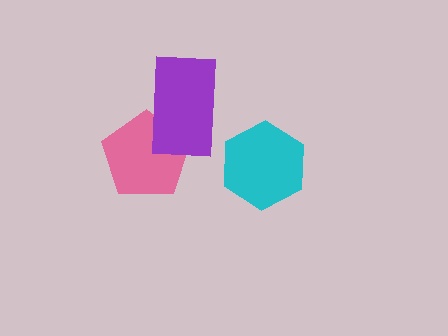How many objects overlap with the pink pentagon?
1 object overlaps with the pink pentagon.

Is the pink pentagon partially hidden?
Yes, it is partially covered by another shape.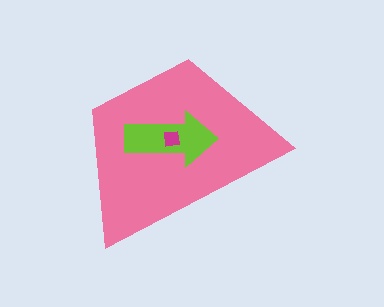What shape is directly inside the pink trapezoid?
The lime arrow.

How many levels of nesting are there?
3.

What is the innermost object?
The magenta square.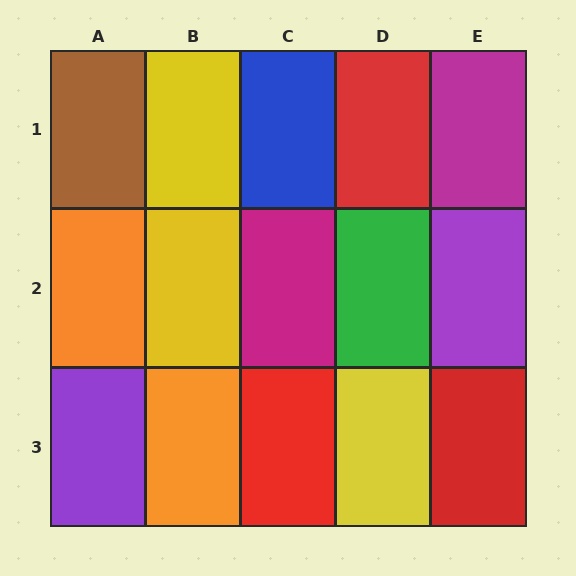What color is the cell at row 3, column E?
Red.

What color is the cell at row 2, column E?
Purple.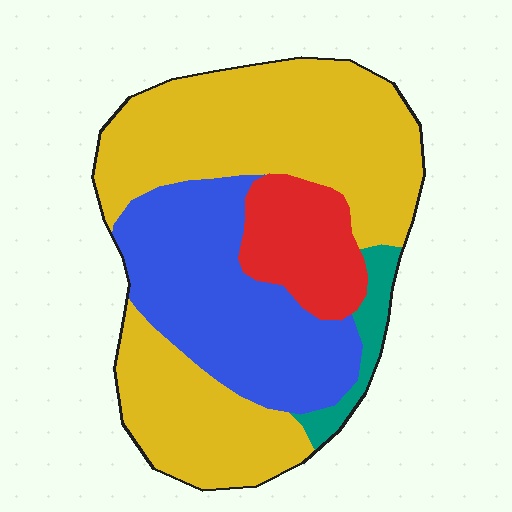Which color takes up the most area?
Yellow, at roughly 55%.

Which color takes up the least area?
Teal, at roughly 5%.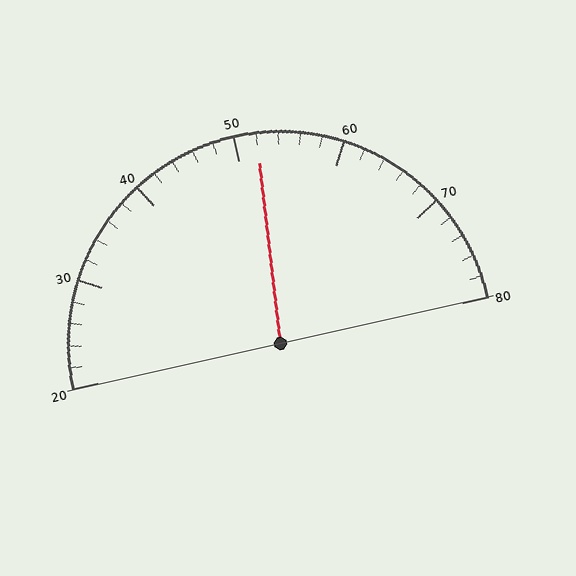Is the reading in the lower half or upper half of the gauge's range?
The reading is in the upper half of the range (20 to 80).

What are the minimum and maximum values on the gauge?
The gauge ranges from 20 to 80.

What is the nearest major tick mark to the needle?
The nearest major tick mark is 50.